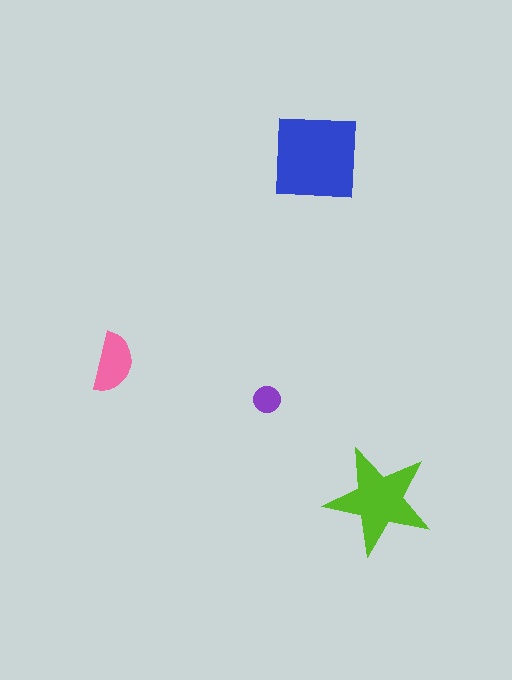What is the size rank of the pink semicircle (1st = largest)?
3rd.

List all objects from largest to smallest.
The blue square, the lime star, the pink semicircle, the purple circle.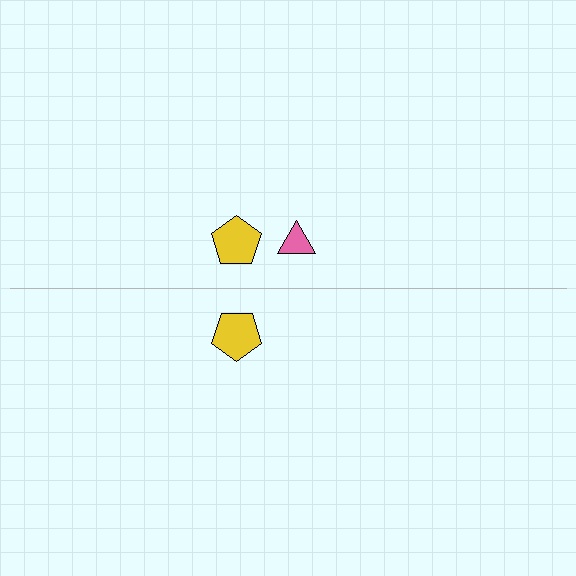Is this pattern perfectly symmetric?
No, the pattern is not perfectly symmetric. A pink triangle is missing from the bottom side.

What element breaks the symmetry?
A pink triangle is missing from the bottom side.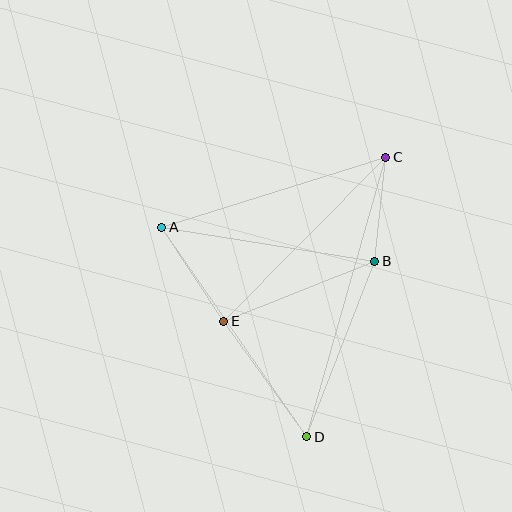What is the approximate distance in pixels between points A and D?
The distance between A and D is approximately 255 pixels.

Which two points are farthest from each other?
Points C and D are farthest from each other.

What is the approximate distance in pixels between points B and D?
The distance between B and D is approximately 189 pixels.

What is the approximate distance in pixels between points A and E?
The distance between A and E is approximately 113 pixels.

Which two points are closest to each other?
Points B and C are closest to each other.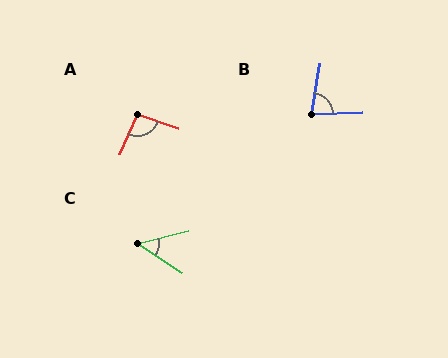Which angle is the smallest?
C, at approximately 48 degrees.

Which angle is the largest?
A, at approximately 96 degrees.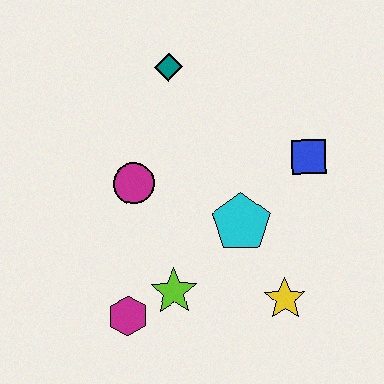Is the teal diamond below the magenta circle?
No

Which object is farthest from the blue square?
The magenta hexagon is farthest from the blue square.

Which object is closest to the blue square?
The cyan pentagon is closest to the blue square.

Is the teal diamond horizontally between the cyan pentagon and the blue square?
No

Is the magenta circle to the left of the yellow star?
Yes